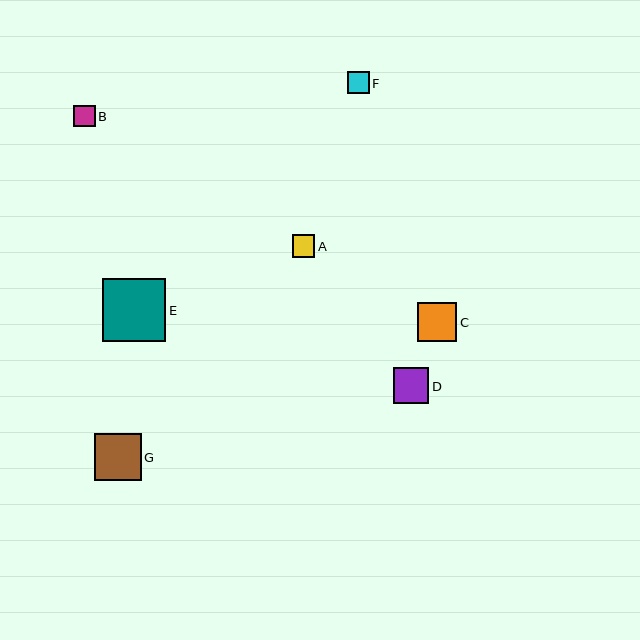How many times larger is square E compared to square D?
Square E is approximately 1.8 times the size of square D.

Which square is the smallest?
Square B is the smallest with a size of approximately 21 pixels.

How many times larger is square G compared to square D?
Square G is approximately 1.3 times the size of square D.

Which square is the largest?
Square E is the largest with a size of approximately 64 pixels.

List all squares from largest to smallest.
From largest to smallest: E, G, C, D, A, F, B.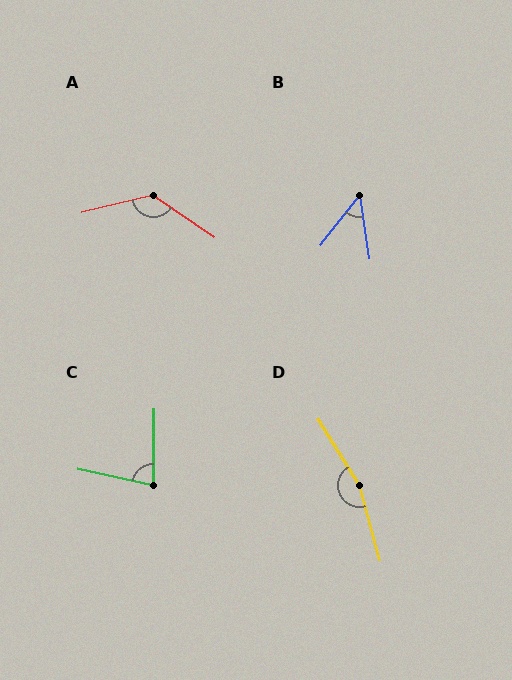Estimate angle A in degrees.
Approximately 132 degrees.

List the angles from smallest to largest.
B (46°), C (78°), A (132°), D (164°).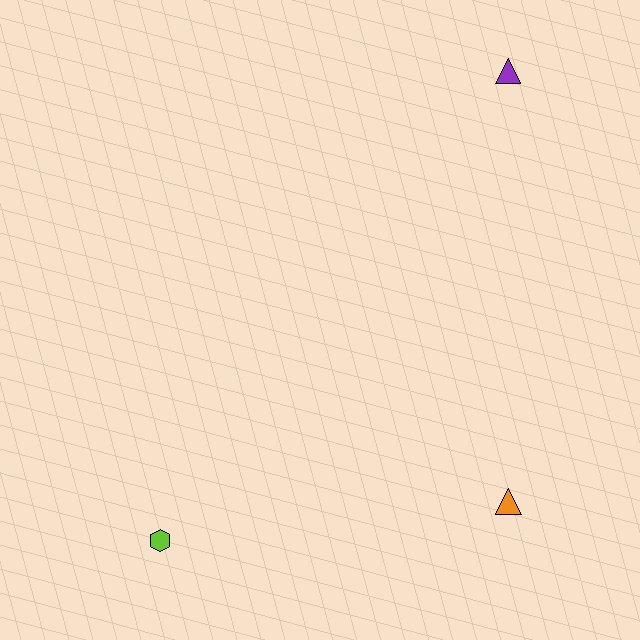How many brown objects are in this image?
There are no brown objects.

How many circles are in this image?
There are no circles.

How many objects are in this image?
There are 3 objects.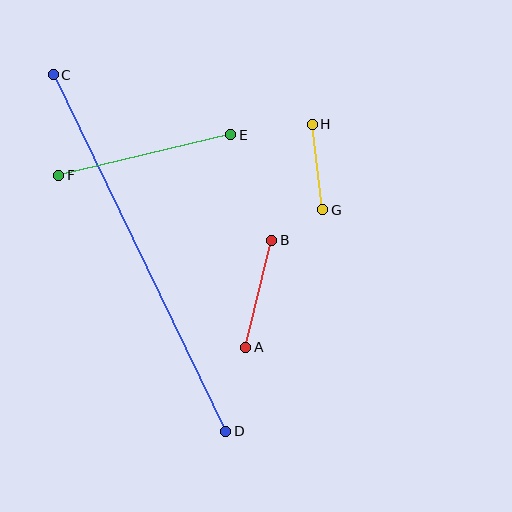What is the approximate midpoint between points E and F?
The midpoint is at approximately (145, 155) pixels.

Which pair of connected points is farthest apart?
Points C and D are farthest apart.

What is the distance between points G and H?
The distance is approximately 86 pixels.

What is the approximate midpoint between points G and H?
The midpoint is at approximately (318, 167) pixels.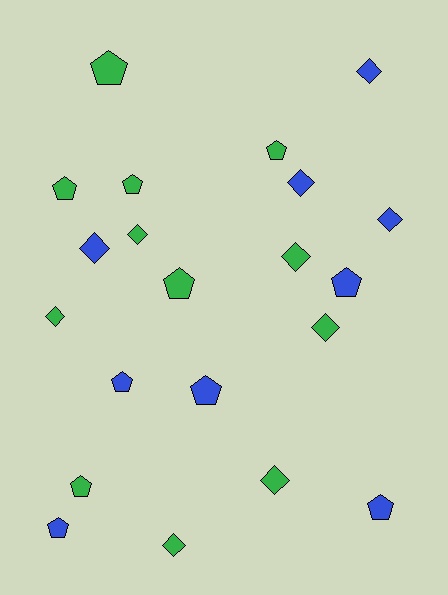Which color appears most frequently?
Green, with 12 objects.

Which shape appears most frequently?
Pentagon, with 11 objects.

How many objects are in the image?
There are 21 objects.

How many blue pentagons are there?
There are 5 blue pentagons.